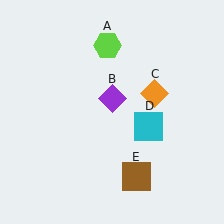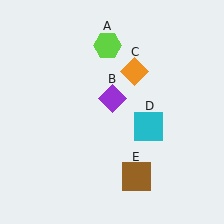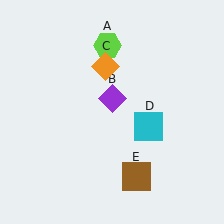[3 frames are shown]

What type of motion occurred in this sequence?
The orange diamond (object C) rotated counterclockwise around the center of the scene.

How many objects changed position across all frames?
1 object changed position: orange diamond (object C).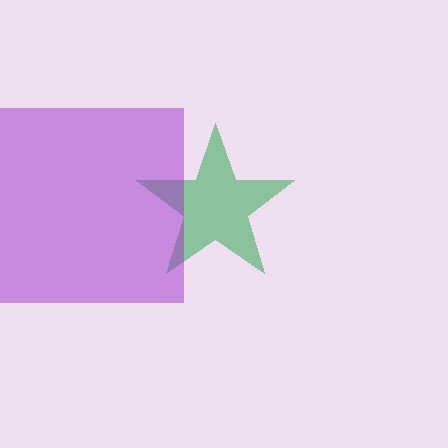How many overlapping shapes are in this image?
There are 2 overlapping shapes in the image.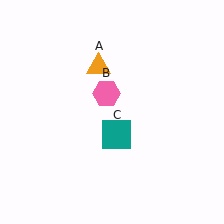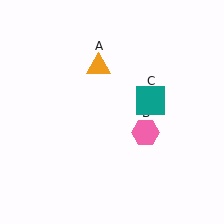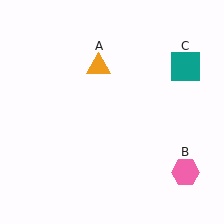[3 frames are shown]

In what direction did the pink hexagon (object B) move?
The pink hexagon (object B) moved down and to the right.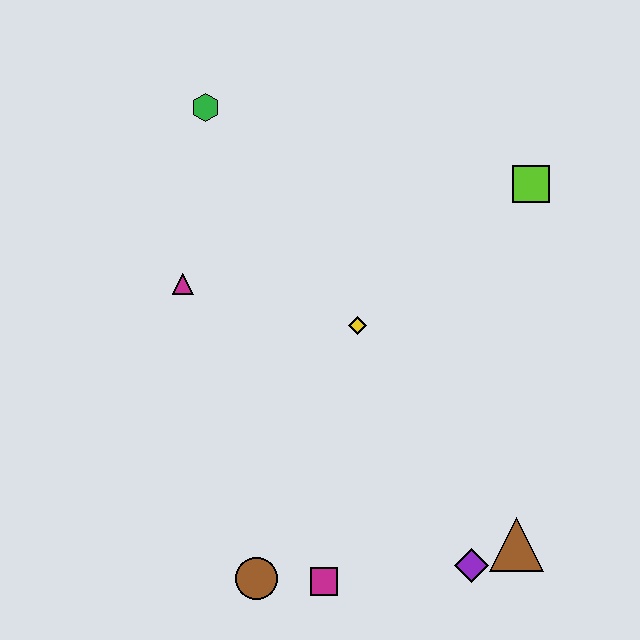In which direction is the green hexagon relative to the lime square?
The green hexagon is to the left of the lime square.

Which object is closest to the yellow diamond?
The magenta triangle is closest to the yellow diamond.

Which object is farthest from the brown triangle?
The green hexagon is farthest from the brown triangle.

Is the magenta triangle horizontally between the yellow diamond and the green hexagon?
No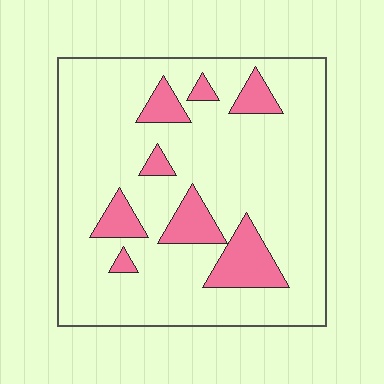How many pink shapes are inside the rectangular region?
8.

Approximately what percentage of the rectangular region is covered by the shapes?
Approximately 15%.